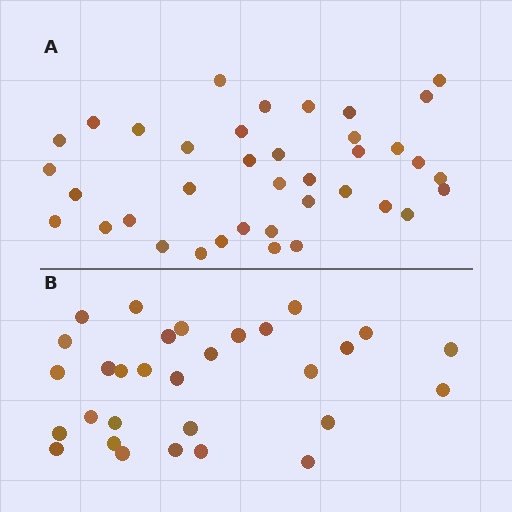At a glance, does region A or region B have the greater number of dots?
Region A (the top region) has more dots.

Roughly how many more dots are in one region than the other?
Region A has roughly 8 or so more dots than region B.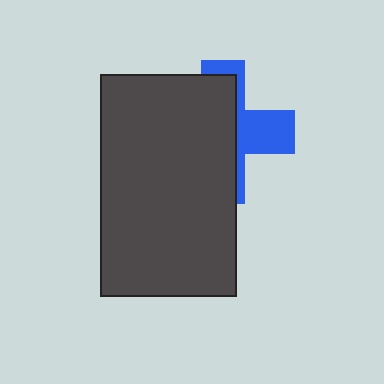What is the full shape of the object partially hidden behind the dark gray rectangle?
The partially hidden object is a blue cross.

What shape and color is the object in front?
The object in front is a dark gray rectangle.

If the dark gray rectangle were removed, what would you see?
You would see the complete blue cross.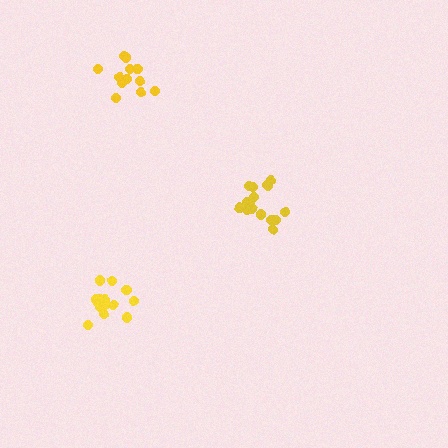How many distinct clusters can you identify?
There are 3 distinct clusters.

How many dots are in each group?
Group 1: 17 dots, Group 2: 15 dots, Group 3: 12 dots (44 total).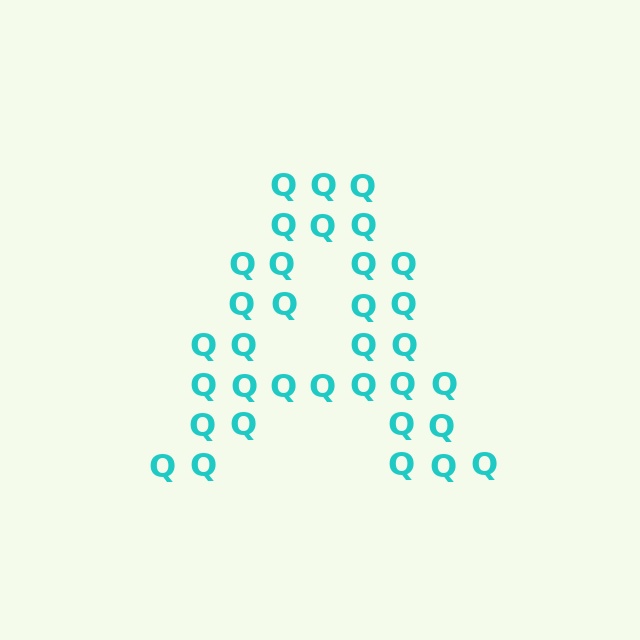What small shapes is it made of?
It is made of small letter Q's.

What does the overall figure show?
The overall figure shows the letter A.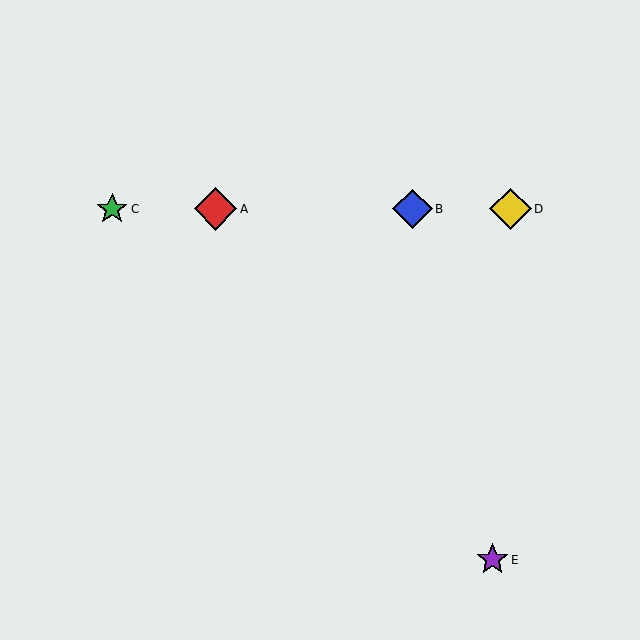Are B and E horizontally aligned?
No, B is at y≈209 and E is at y≈560.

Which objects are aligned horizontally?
Objects A, B, C, D are aligned horizontally.